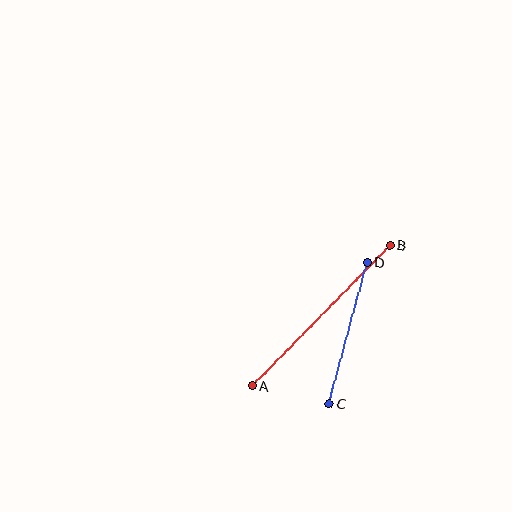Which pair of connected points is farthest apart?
Points A and B are farthest apart.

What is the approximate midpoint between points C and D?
The midpoint is at approximately (348, 333) pixels.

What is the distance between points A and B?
The distance is approximately 197 pixels.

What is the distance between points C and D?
The distance is approximately 146 pixels.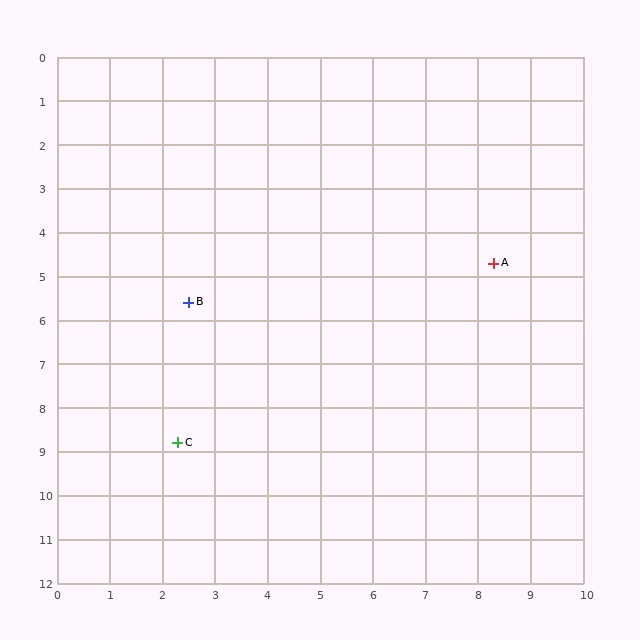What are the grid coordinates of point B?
Point B is at approximately (2.5, 5.6).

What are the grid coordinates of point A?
Point A is at approximately (8.3, 4.7).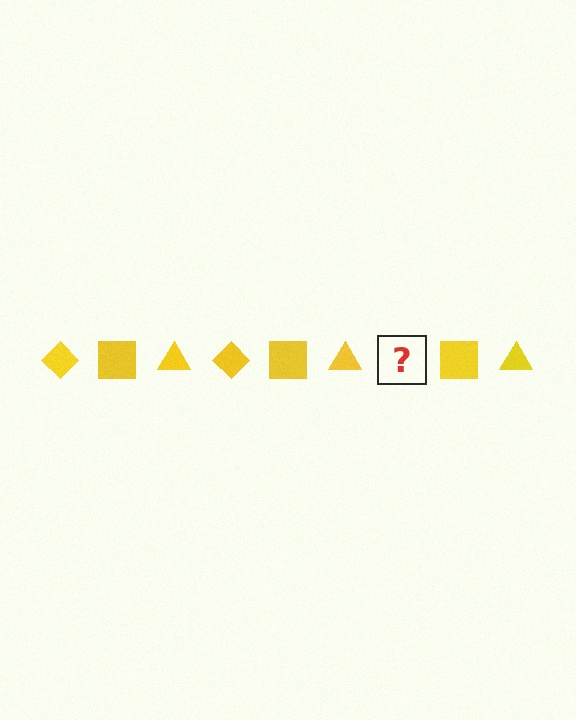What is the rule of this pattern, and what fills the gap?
The rule is that the pattern cycles through diamond, square, triangle shapes in yellow. The gap should be filled with a yellow diamond.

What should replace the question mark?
The question mark should be replaced with a yellow diamond.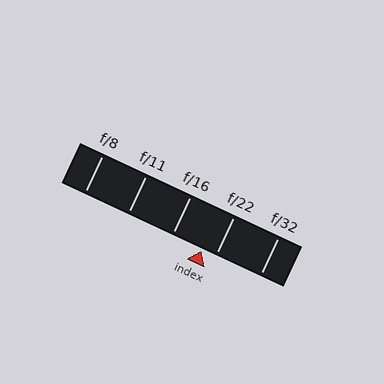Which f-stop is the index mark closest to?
The index mark is closest to f/22.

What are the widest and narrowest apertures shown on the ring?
The widest aperture shown is f/8 and the narrowest is f/32.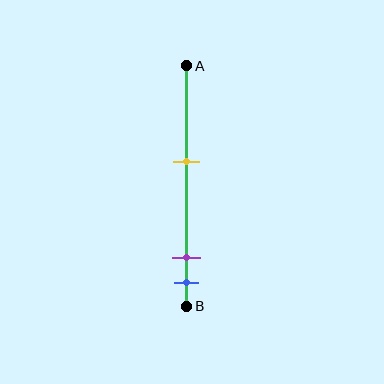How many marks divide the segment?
There are 3 marks dividing the segment.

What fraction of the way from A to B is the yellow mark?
The yellow mark is approximately 40% (0.4) of the way from A to B.